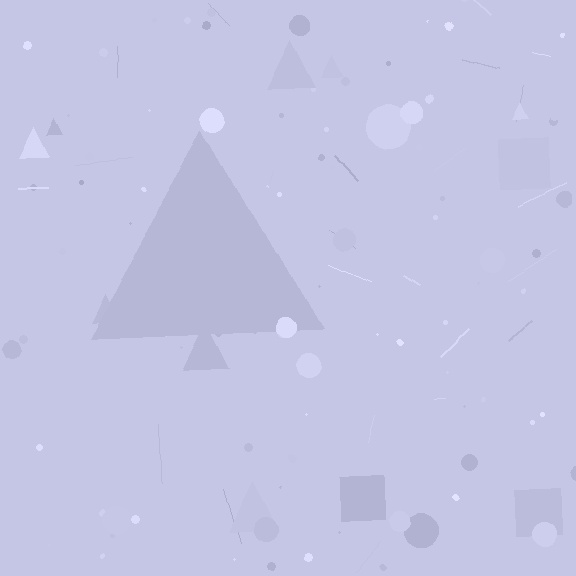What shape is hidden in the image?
A triangle is hidden in the image.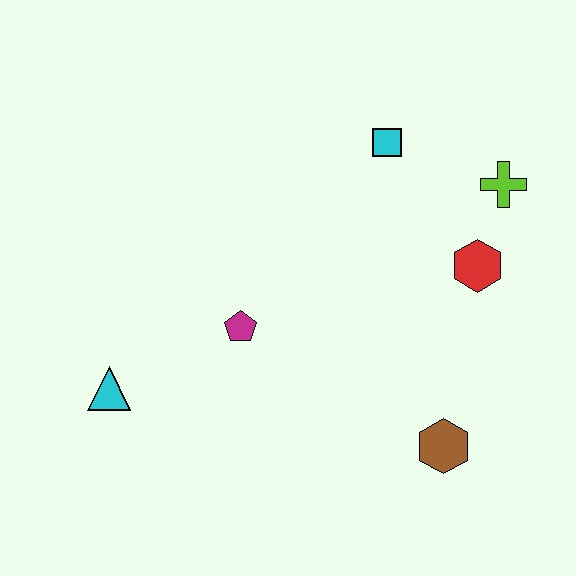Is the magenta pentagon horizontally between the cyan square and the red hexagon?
No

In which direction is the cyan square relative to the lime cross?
The cyan square is to the left of the lime cross.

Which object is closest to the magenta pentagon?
The cyan triangle is closest to the magenta pentagon.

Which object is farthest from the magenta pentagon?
The lime cross is farthest from the magenta pentagon.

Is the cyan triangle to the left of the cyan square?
Yes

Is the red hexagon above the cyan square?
No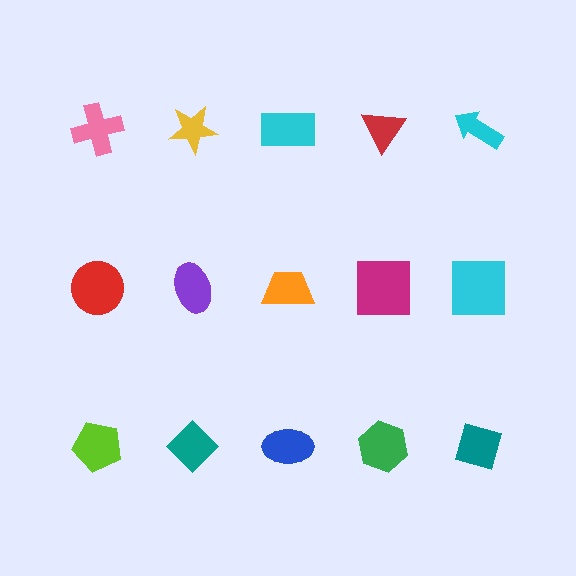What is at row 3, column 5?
A teal diamond.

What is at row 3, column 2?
A teal diamond.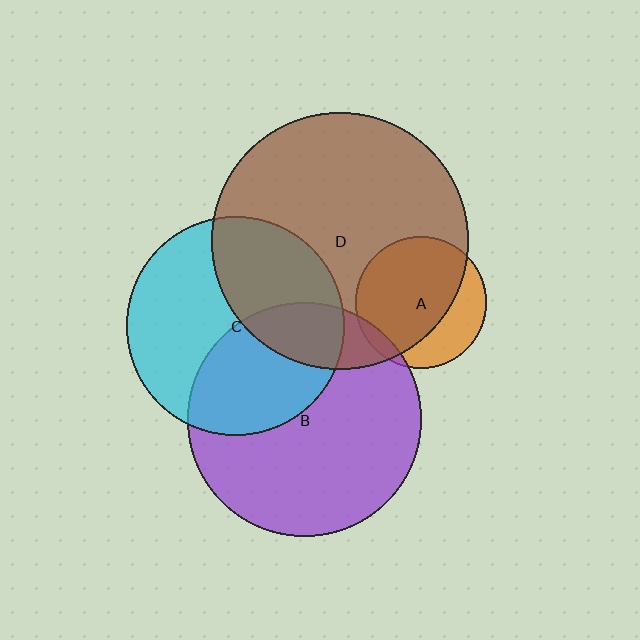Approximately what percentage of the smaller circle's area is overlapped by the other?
Approximately 40%.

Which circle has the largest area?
Circle D (brown).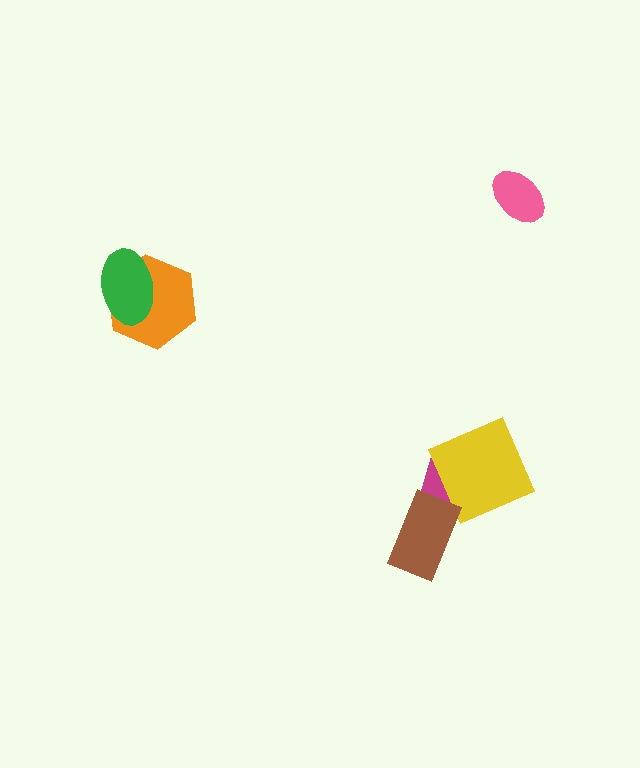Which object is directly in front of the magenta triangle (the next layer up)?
The yellow square is directly in front of the magenta triangle.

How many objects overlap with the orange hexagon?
1 object overlaps with the orange hexagon.